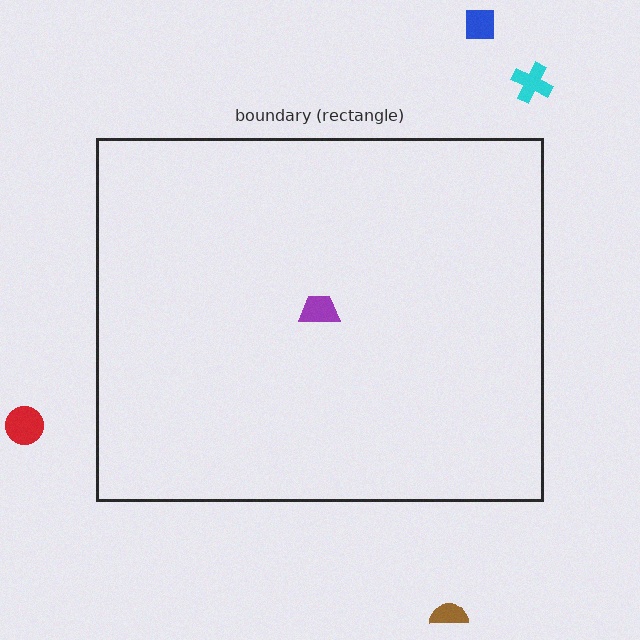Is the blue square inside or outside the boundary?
Outside.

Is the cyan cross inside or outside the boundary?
Outside.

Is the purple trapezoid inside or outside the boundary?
Inside.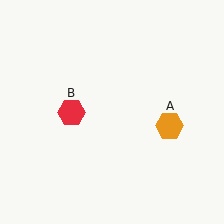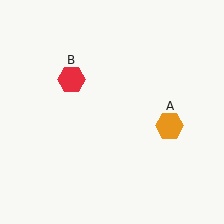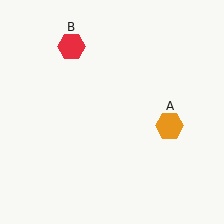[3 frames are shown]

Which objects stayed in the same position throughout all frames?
Orange hexagon (object A) remained stationary.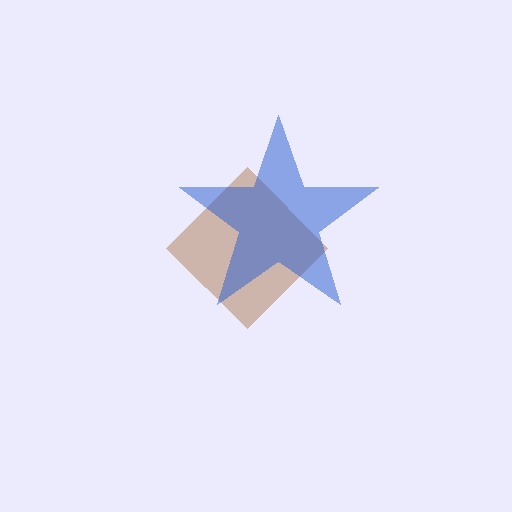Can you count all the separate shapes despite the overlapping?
Yes, there are 2 separate shapes.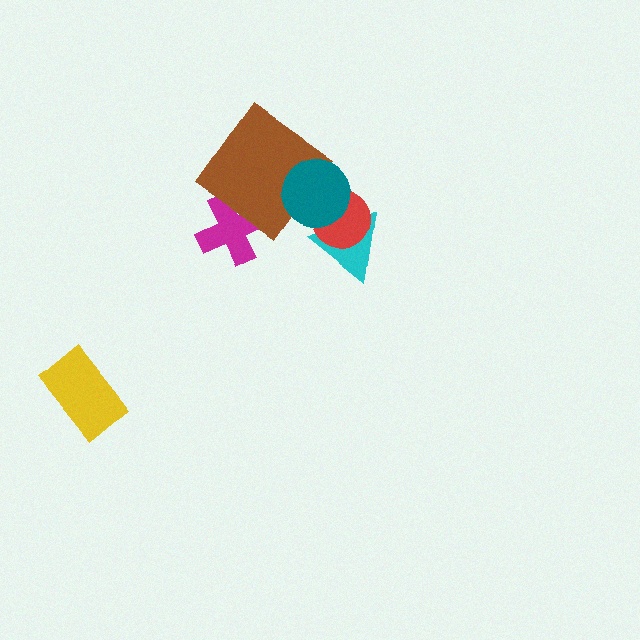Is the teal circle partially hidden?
No, no other shape covers it.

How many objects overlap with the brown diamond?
2 objects overlap with the brown diamond.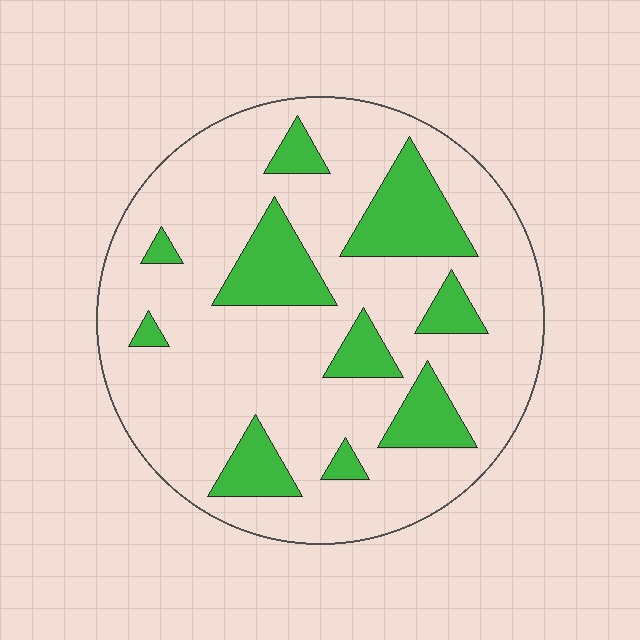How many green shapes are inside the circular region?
10.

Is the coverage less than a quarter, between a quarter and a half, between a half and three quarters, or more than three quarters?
Less than a quarter.